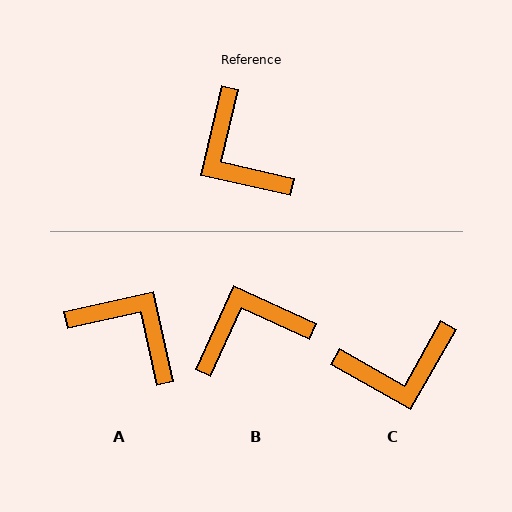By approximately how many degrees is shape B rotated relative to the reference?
Approximately 101 degrees clockwise.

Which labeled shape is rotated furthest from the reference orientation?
A, about 155 degrees away.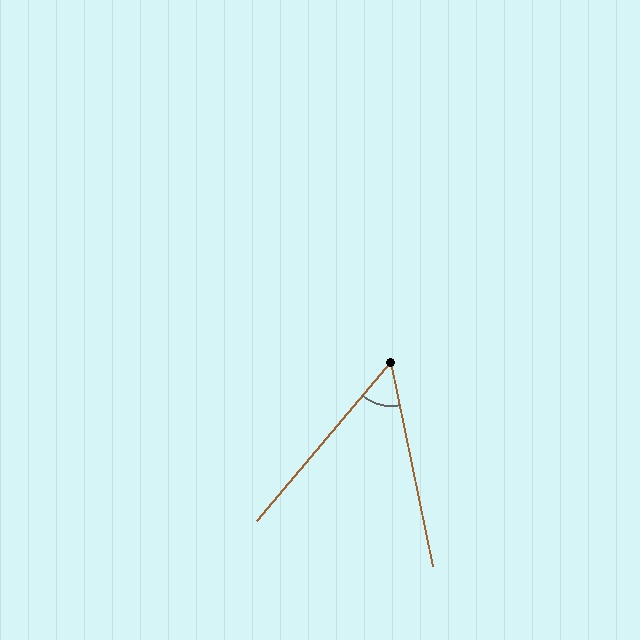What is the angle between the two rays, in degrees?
Approximately 52 degrees.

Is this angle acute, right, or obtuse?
It is acute.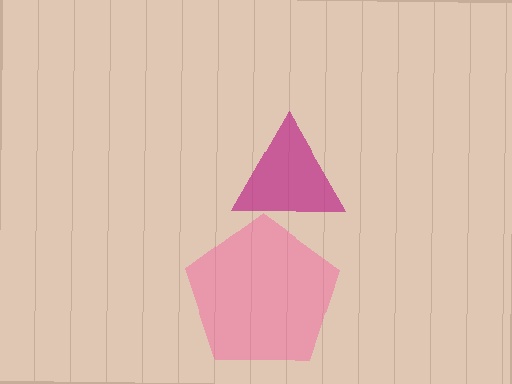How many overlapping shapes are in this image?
There are 2 overlapping shapes in the image.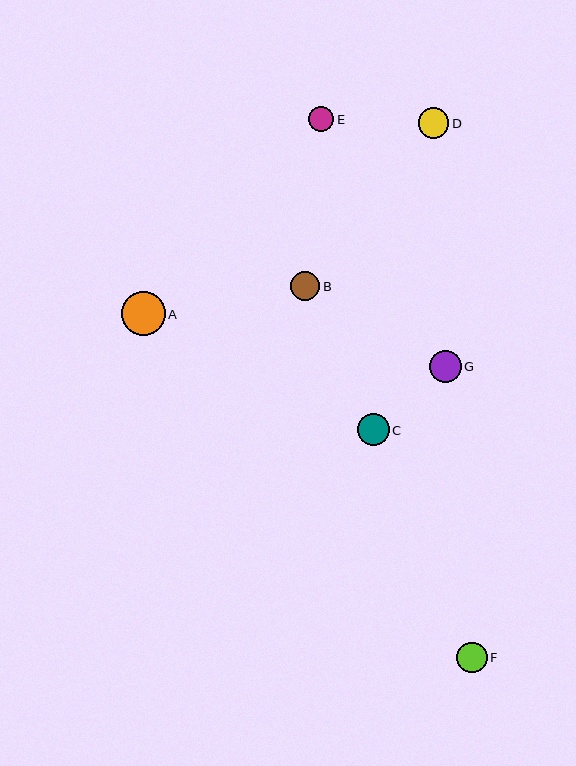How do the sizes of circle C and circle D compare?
Circle C and circle D are approximately the same size.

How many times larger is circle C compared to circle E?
Circle C is approximately 1.3 times the size of circle E.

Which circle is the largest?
Circle A is the largest with a size of approximately 43 pixels.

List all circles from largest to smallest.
From largest to smallest: A, C, G, F, D, B, E.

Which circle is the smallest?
Circle E is the smallest with a size of approximately 25 pixels.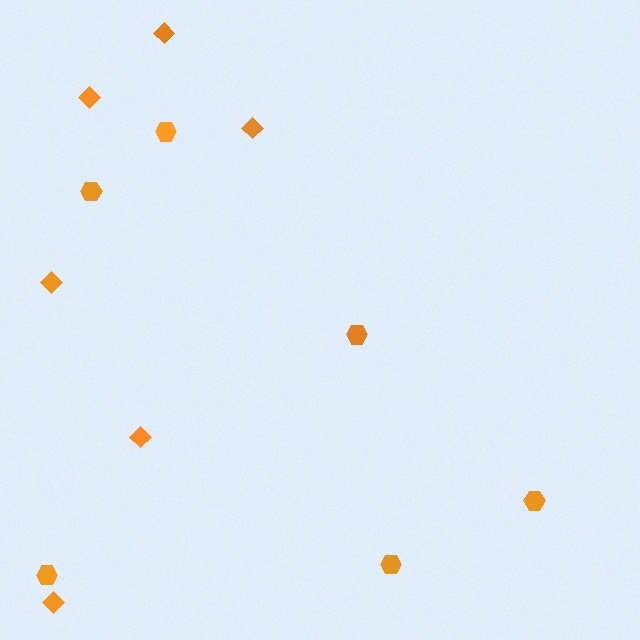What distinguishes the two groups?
There are 2 groups: one group of diamonds (6) and one group of hexagons (6).